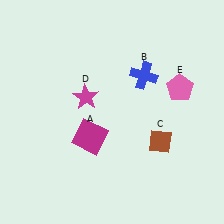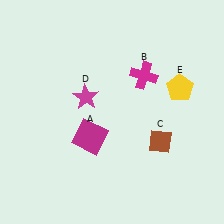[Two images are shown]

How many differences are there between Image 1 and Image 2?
There are 2 differences between the two images.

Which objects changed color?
B changed from blue to magenta. E changed from pink to yellow.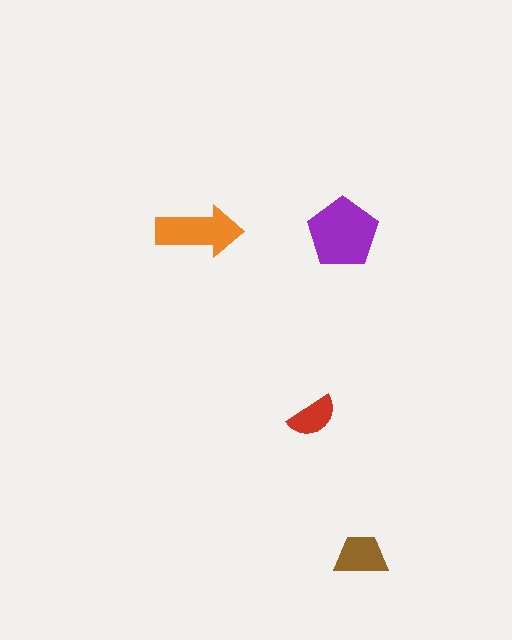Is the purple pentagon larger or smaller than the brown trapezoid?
Larger.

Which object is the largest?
The purple pentagon.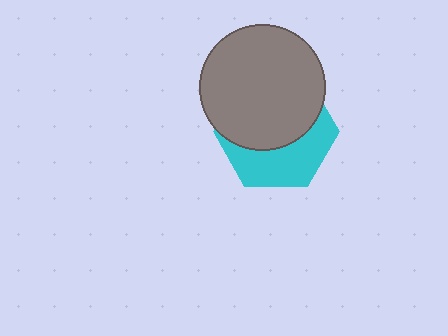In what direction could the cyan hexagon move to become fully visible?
The cyan hexagon could move down. That would shift it out from behind the gray circle entirely.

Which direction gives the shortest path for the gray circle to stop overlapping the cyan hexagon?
Moving up gives the shortest separation.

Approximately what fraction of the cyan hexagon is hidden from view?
Roughly 57% of the cyan hexagon is hidden behind the gray circle.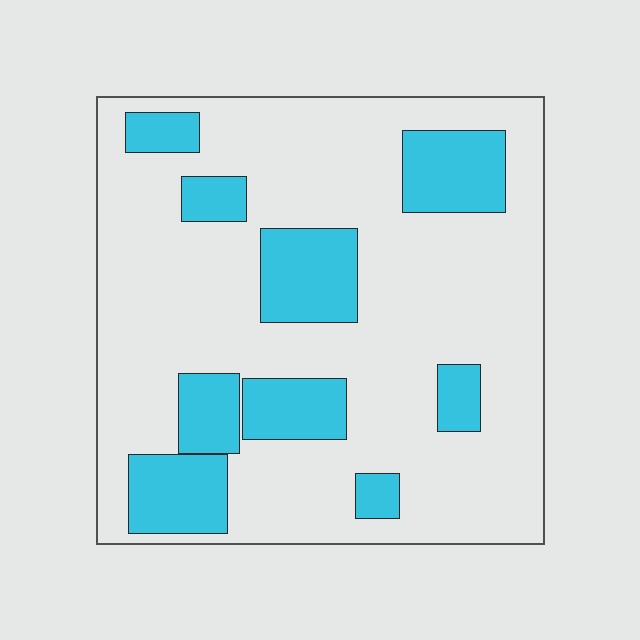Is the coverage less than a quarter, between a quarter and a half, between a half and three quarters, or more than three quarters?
Less than a quarter.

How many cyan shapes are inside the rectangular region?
9.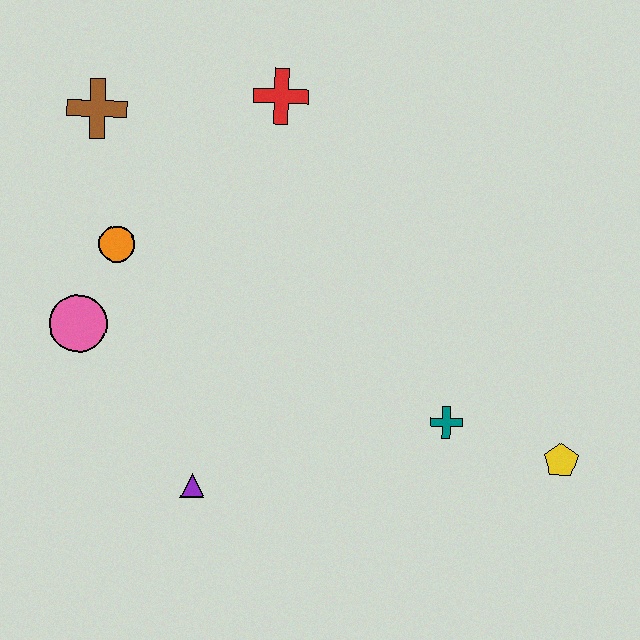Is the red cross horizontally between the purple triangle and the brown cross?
No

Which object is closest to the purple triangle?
The pink circle is closest to the purple triangle.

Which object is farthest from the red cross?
The yellow pentagon is farthest from the red cross.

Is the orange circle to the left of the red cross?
Yes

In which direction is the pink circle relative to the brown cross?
The pink circle is below the brown cross.